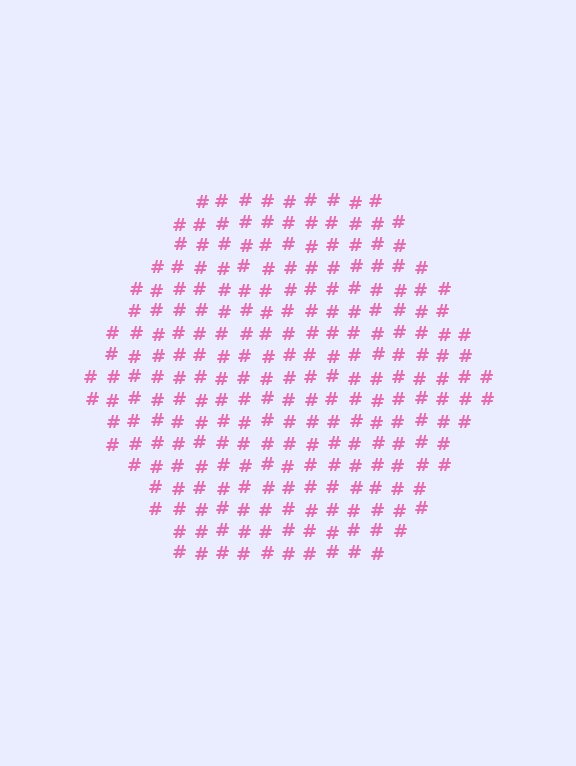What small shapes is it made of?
It is made of small hash symbols.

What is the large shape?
The large shape is a hexagon.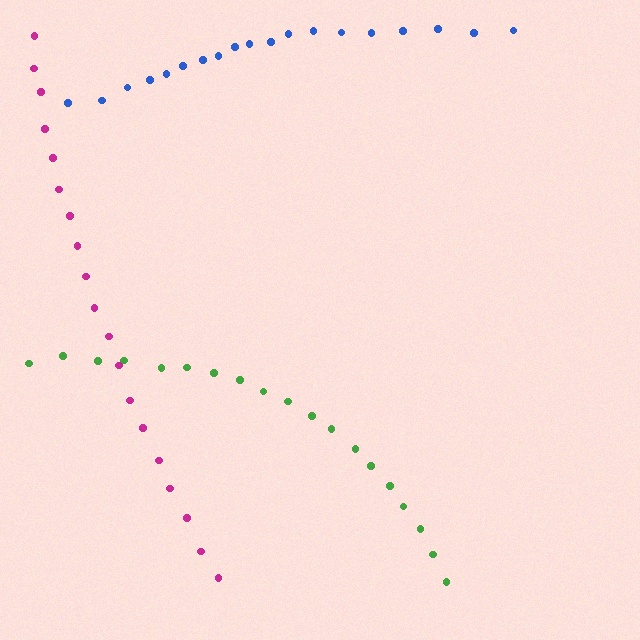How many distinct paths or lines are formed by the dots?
There are 3 distinct paths.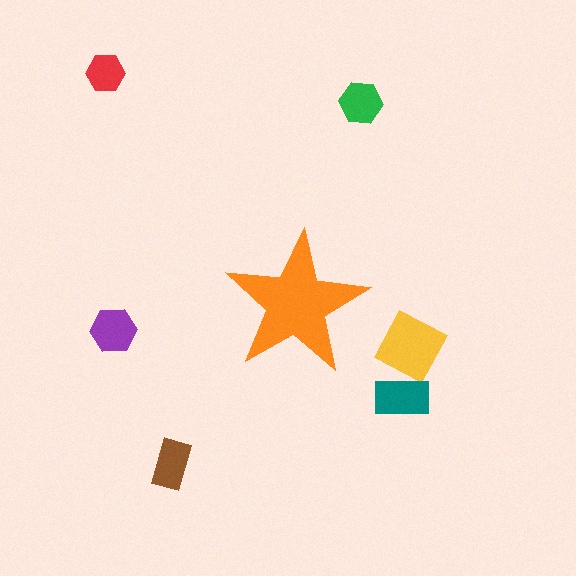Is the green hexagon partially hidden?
No, the green hexagon is fully visible.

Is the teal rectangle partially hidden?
No, the teal rectangle is fully visible.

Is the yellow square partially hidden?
No, the yellow square is fully visible.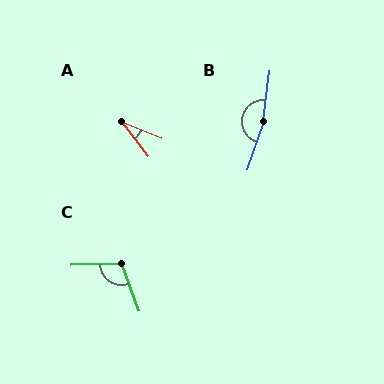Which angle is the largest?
B, at approximately 168 degrees.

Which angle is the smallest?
A, at approximately 29 degrees.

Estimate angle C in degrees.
Approximately 109 degrees.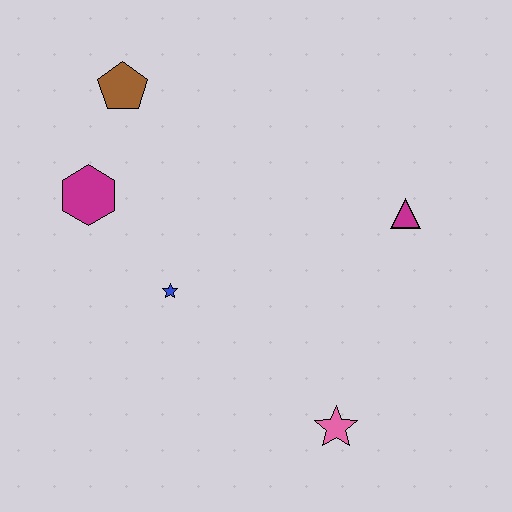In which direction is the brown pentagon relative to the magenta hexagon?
The brown pentagon is above the magenta hexagon.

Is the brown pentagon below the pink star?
No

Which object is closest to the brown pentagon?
The magenta hexagon is closest to the brown pentagon.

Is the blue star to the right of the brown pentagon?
Yes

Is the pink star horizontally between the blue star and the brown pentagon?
No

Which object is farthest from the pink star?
The brown pentagon is farthest from the pink star.